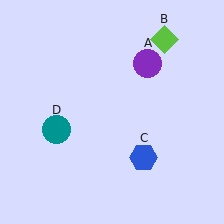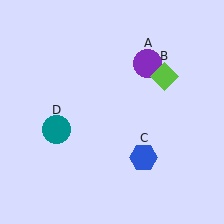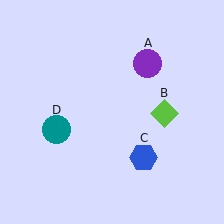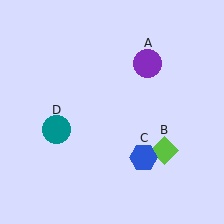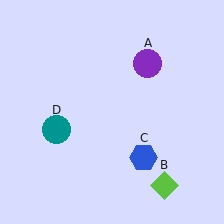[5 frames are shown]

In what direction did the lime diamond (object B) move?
The lime diamond (object B) moved down.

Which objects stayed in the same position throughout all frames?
Purple circle (object A) and blue hexagon (object C) and teal circle (object D) remained stationary.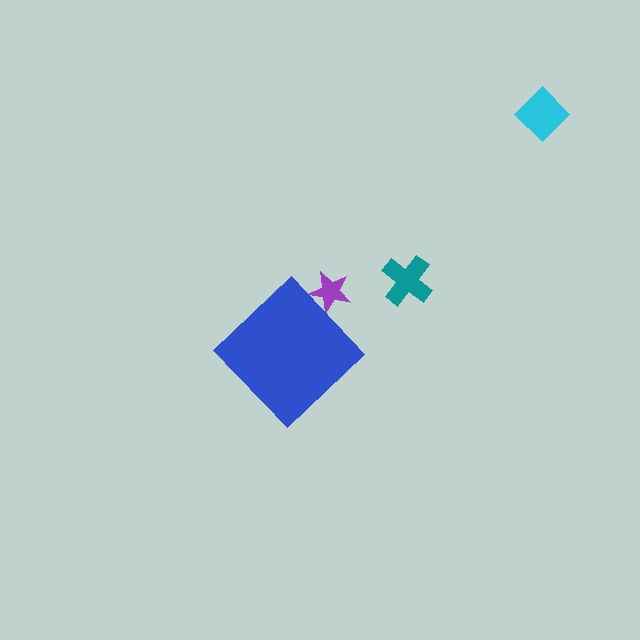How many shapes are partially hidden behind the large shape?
1 shape is partially hidden.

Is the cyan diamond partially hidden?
No, the cyan diamond is fully visible.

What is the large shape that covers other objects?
A blue diamond.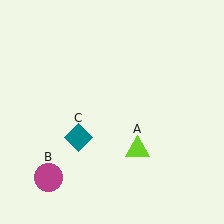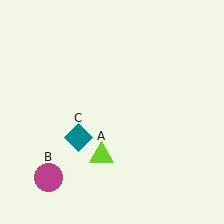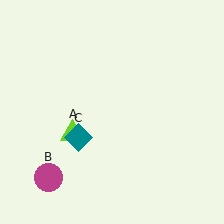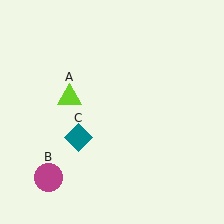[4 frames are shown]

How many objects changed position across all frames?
1 object changed position: lime triangle (object A).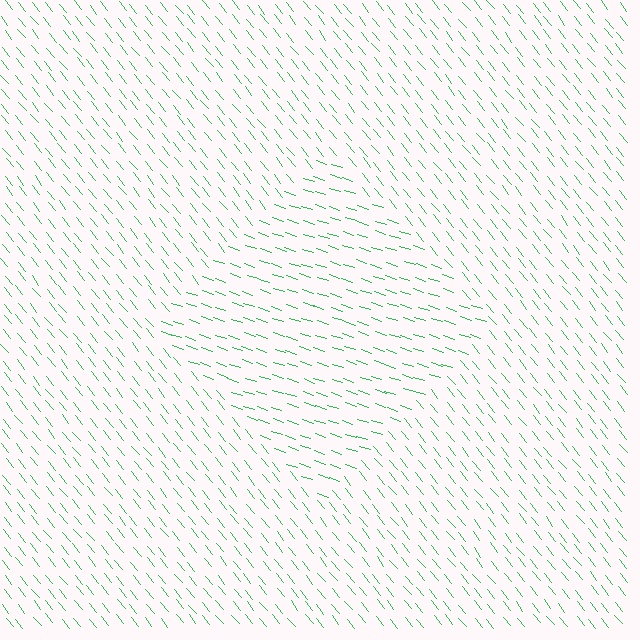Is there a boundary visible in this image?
Yes, there is a texture boundary formed by a change in line orientation.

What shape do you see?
I see a diamond.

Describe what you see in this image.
The image is filled with small green line segments. A diamond region in the image has lines oriented differently from the surrounding lines, creating a visible texture boundary.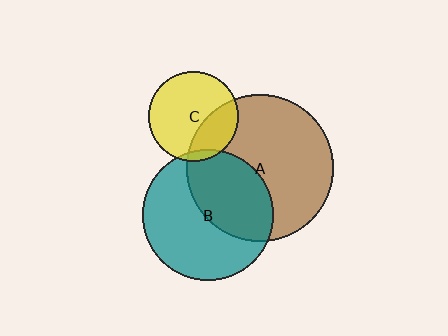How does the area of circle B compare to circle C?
Approximately 2.1 times.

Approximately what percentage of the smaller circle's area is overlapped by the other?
Approximately 30%.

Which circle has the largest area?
Circle A (brown).